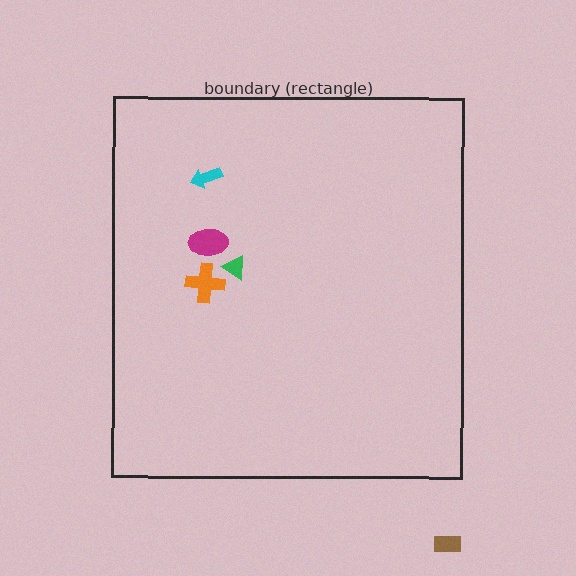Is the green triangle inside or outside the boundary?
Inside.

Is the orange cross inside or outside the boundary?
Inside.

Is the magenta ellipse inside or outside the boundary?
Inside.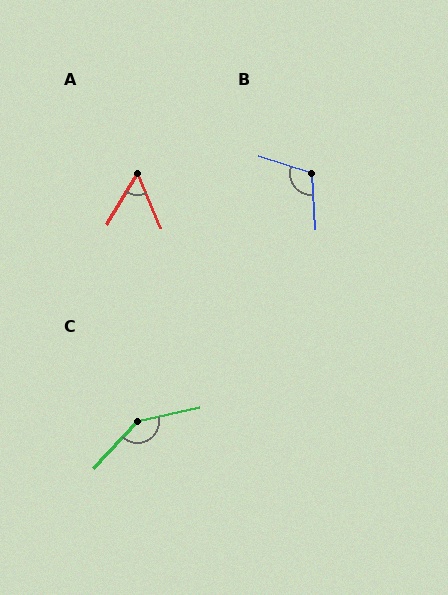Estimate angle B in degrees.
Approximately 111 degrees.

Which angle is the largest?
C, at approximately 146 degrees.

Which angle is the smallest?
A, at approximately 55 degrees.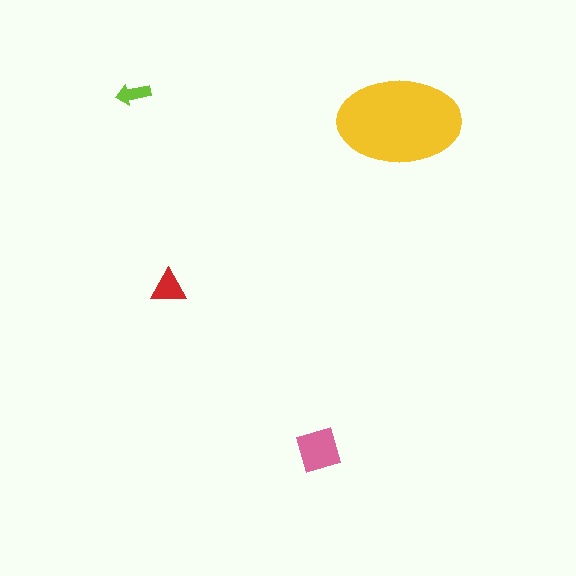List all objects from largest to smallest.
The yellow ellipse, the pink diamond, the red triangle, the lime arrow.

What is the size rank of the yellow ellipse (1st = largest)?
1st.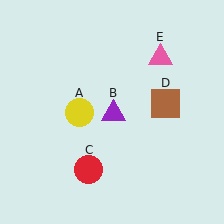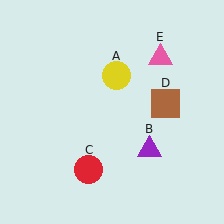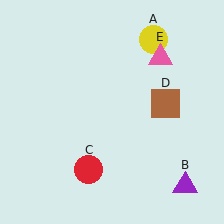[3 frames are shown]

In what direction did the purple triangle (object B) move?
The purple triangle (object B) moved down and to the right.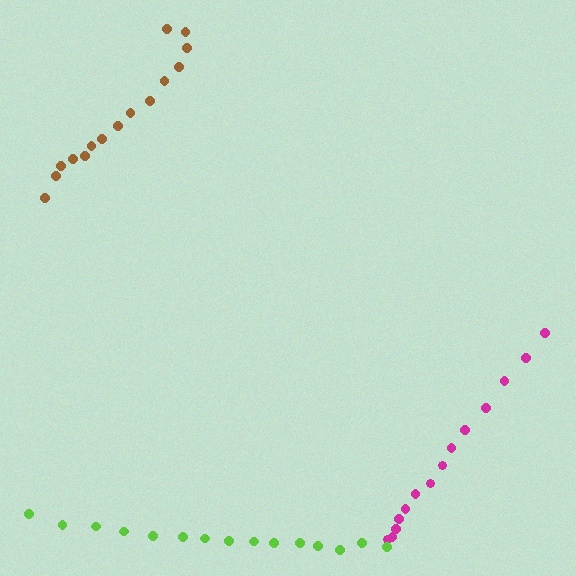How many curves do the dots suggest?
There are 3 distinct paths.